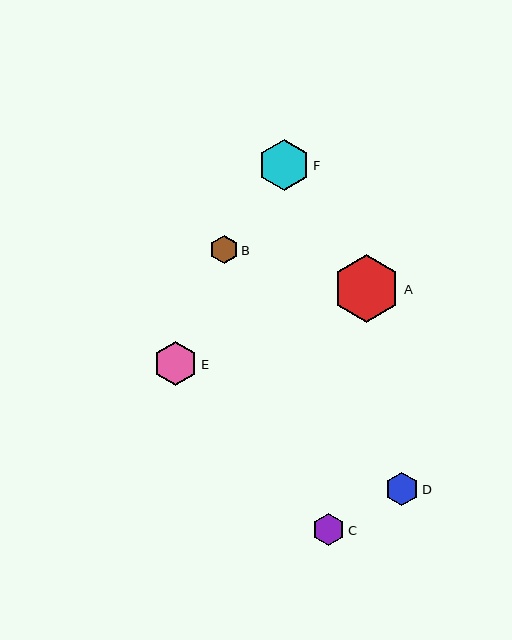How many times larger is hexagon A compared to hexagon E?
Hexagon A is approximately 1.6 times the size of hexagon E.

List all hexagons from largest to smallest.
From largest to smallest: A, F, E, D, C, B.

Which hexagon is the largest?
Hexagon A is the largest with a size of approximately 68 pixels.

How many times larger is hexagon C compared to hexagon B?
Hexagon C is approximately 1.1 times the size of hexagon B.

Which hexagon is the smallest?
Hexagon B is the smallest with a size of approximately 28 pixels.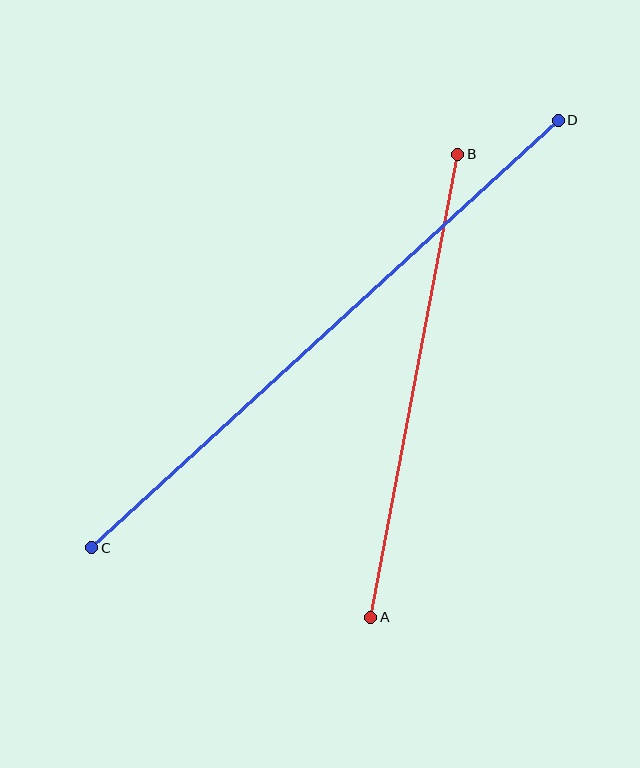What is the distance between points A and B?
The distance is approximately 471 pixels.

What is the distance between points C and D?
The distance is approximately 633 pixels.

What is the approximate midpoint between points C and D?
The midpoint is at approximately (325, 334) pixels.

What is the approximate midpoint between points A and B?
The midpoint is at approximately (414, 386) pixels.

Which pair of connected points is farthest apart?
Points C and D are farthest apart.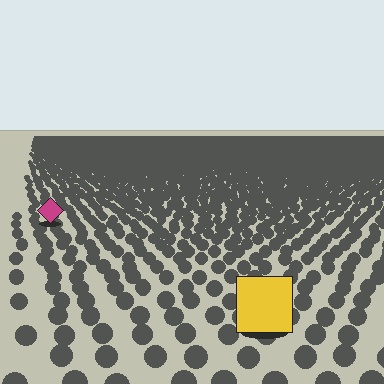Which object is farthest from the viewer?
The magenta diamond is farthest from the viewer. It appears smaller and the ground texture around it is denser.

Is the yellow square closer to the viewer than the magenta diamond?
Yes. The yellow square is closer — you can tell from the texture gradient: the ground texture is coarser near it.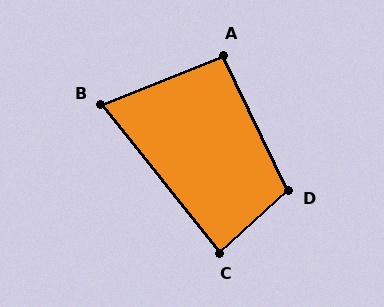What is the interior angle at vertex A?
Approximately 94 degrees (approximately right).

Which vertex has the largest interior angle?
D, at approximately 107 degrees.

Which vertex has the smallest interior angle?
B, at approximately 73 degrees.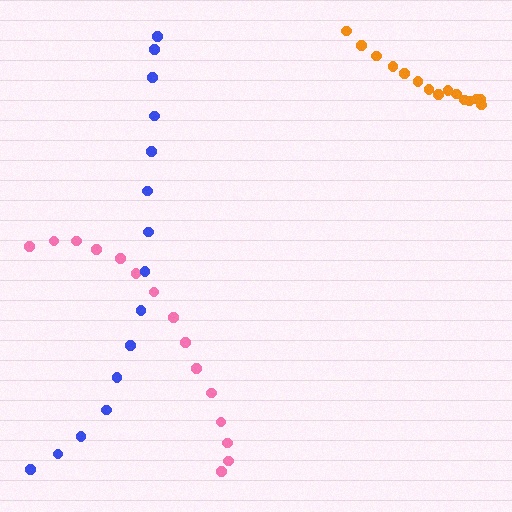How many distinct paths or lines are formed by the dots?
There are 3 distinct paths.